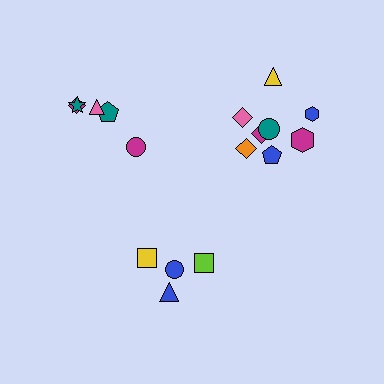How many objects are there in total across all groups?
There are 17 objects.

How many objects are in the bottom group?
There are 4 objects.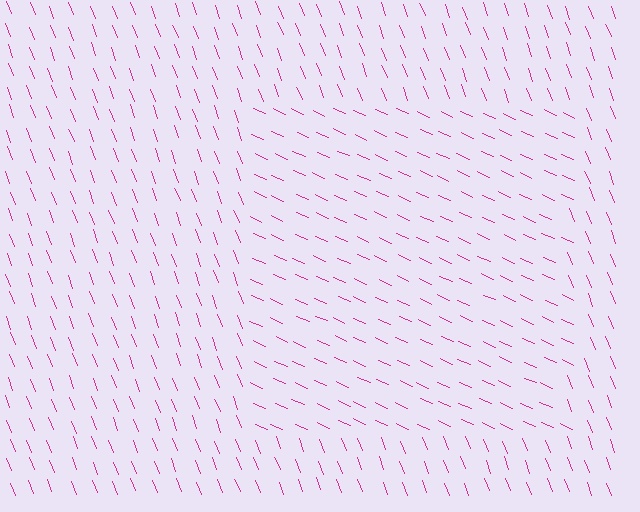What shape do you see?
I see a rectangle.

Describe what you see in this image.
The image is filled with small magenta line segments. A rectangle region in the image has lines oriented differently from the surrounding lines, creating a visible texture boundary.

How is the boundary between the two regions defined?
The boundary is defined purely by a change in line orientation (approximately 45 degrees difference). All lines are the same color and thickness.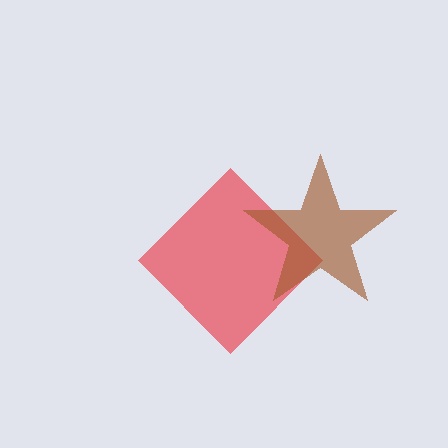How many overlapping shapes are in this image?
There are 2 overlapping shapes in the image.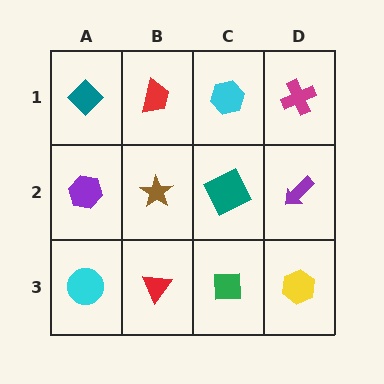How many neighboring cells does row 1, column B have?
3.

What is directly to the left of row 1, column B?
A teal diamond.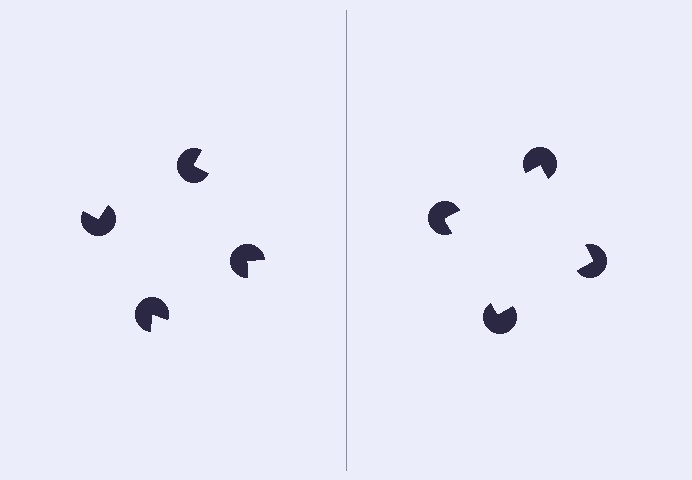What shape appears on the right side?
An illusory square.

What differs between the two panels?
The pac-man discs are positioned identically on both sides; only the wedge orientations differ. On the right they align to a square; on the left they are misaligned.